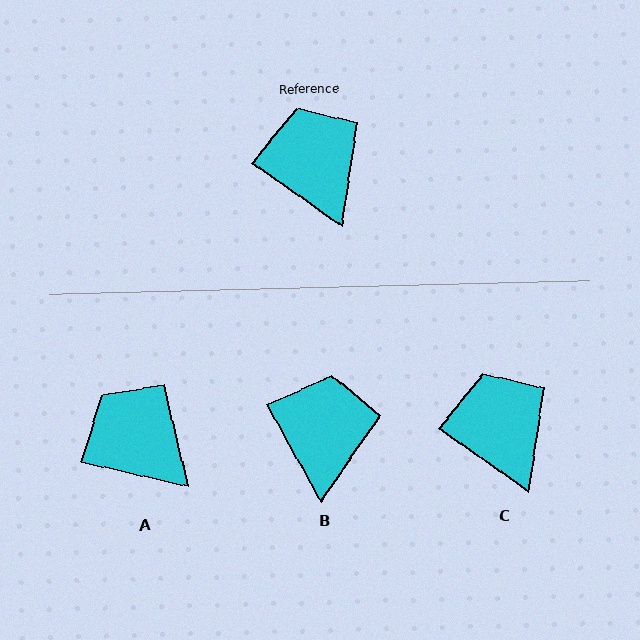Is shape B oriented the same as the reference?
No, it is off by about 26 degrees.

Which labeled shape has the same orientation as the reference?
C.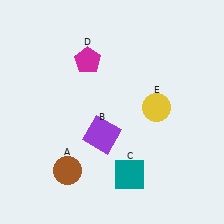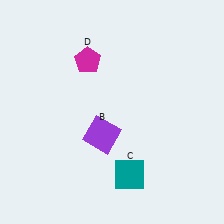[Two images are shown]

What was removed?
The yellow circle (E), the brown circle (A) were removed in Image 2.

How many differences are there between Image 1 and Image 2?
There are 2 differences between the two images.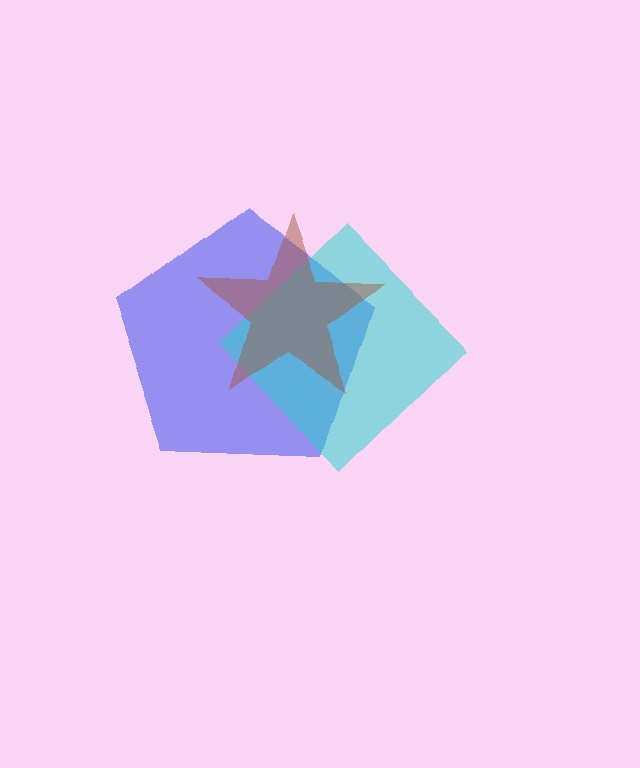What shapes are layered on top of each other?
The layered shapes are: a blue pentagon, a cyan diamond, a brown star.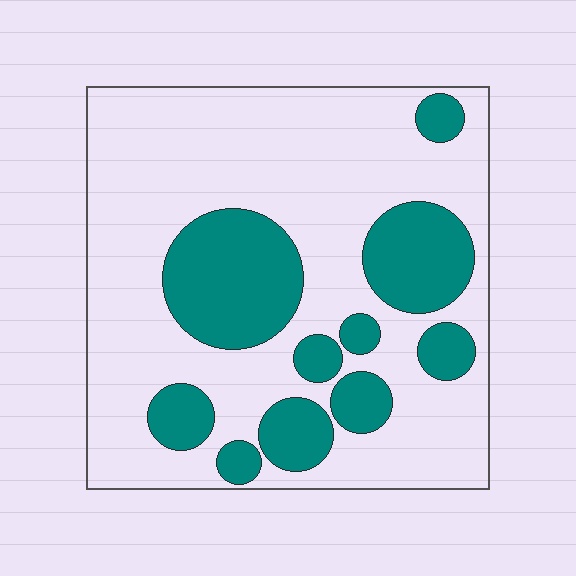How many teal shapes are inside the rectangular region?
10.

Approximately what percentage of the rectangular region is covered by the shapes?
Approximately 30%.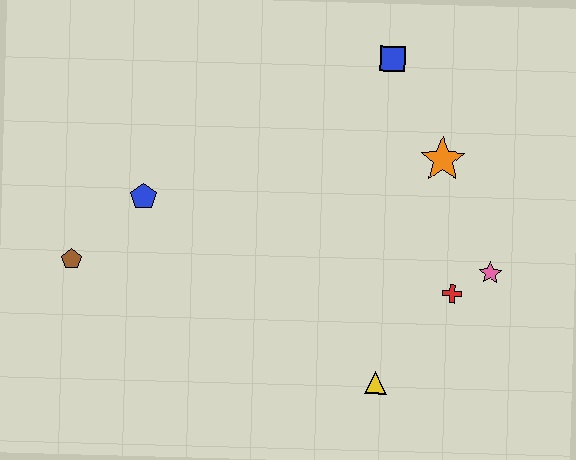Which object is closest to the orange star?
The blue square is closest to the orange star.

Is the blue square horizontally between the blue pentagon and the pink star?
Yes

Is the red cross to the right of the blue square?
Yes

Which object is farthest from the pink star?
The brown pentagon is farthest from the pink star.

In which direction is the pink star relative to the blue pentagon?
The pink star is to the right of the blue pentagon.